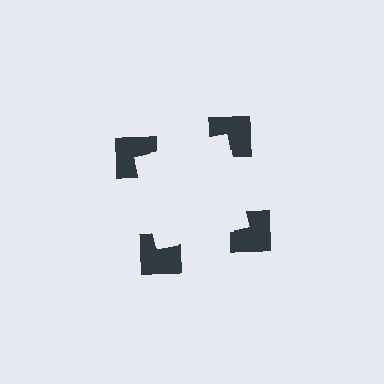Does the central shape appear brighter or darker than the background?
It typically appears slightly brighter than the background, even though no actual brightness change is drawn.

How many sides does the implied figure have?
4 sides.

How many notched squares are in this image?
There are 4 — one at each vertex of the illusory square.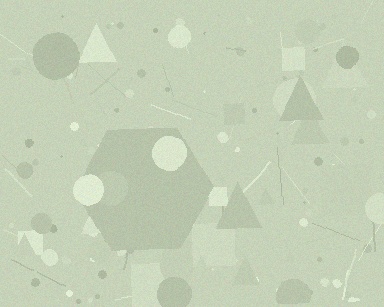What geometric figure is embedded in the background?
A hexagon is embedded in the background.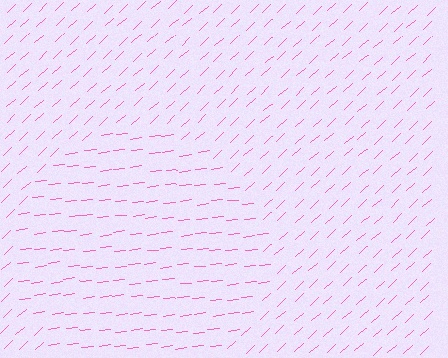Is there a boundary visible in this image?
Yes, there is a texture boundary formed by a change in line orientation.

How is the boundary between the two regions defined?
The boundary is defined purely by a change in line orientation (approximately 37 degrees difference). All lines are the same color and thickness.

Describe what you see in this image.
The image is filled with small pink line segments. A circle region in the image has lines oriented differently from the surrounding lines, creating a visible texture boundary.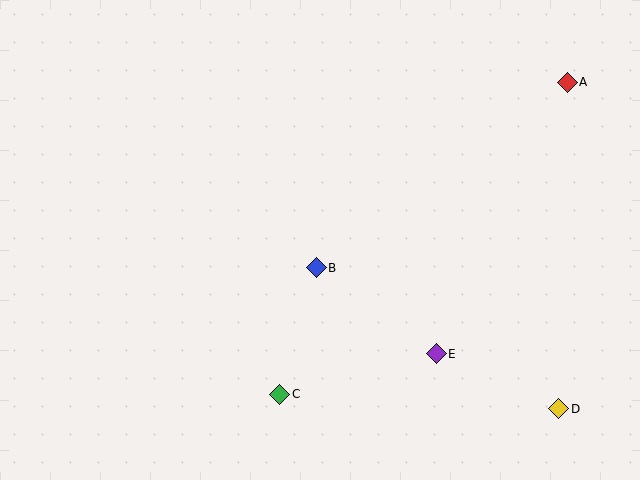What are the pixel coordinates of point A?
Point A is at (567, 82).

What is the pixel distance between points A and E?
The distance between A and E is 302 pixels.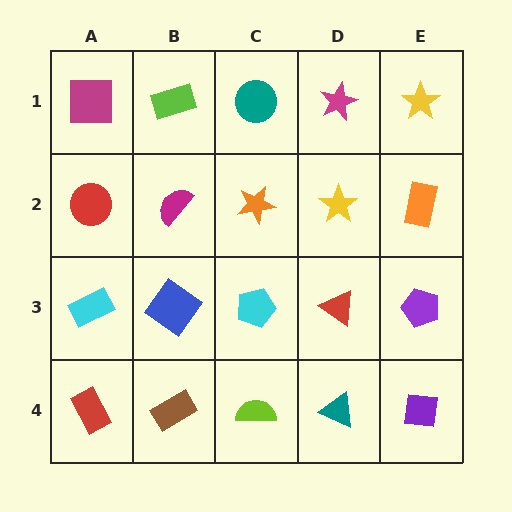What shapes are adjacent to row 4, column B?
A blue diamond (row 3, column B), a red rectangle (row 4, column A), a lime semicircle (row 4, column C).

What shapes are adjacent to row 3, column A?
A red circle (row 2, column A), a red rectangle (row 4, column A), a blue diamond (row 3, column B).